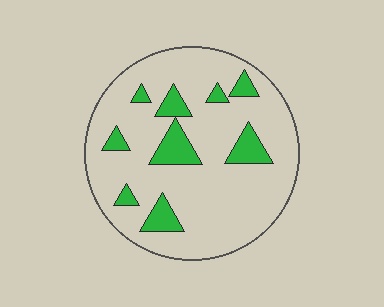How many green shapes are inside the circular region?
9.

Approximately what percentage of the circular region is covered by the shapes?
Approximately 15%.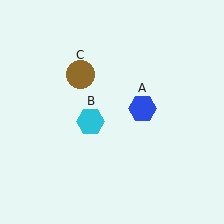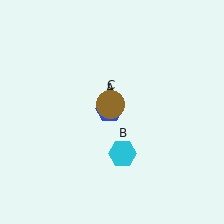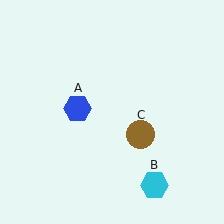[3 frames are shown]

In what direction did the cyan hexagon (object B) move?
The cyan hexagon (object B) moved down and to the right.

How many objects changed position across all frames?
3 objects changed position: blue hexagon (object A), cyan hexagon (object B), brown circle (object C).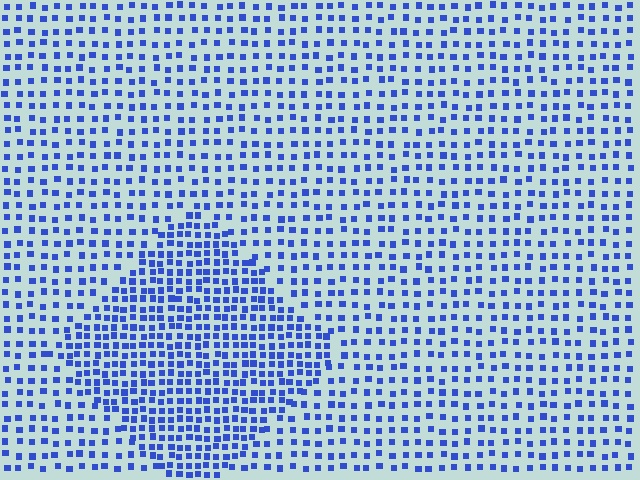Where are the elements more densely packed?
The elements are more densely packed inside the diamond boundary.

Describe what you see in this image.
The image contains small blue elements arranged at two different densities. A diamond-shaped region is visible where the elements are more densely packed than the surrounding area.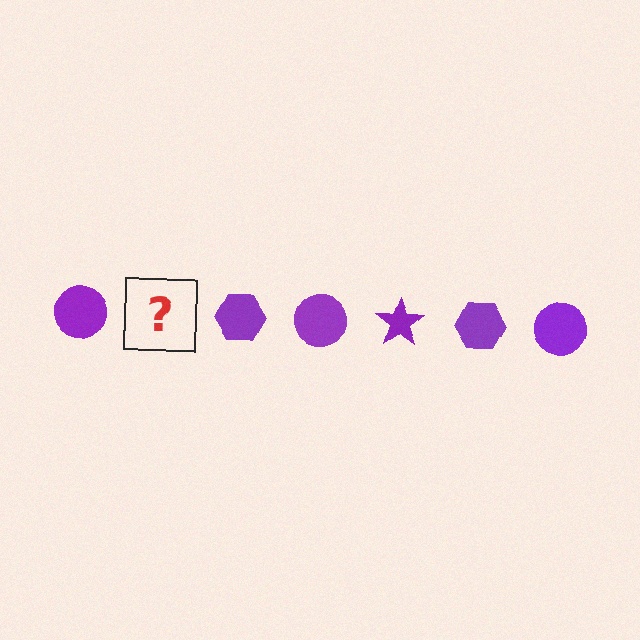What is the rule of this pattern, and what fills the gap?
The rule is that the pattern cycles through circle, star, hexagon shapes in purple. The gap should be filled with a purple star.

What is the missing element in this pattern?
The missing element is a purple star.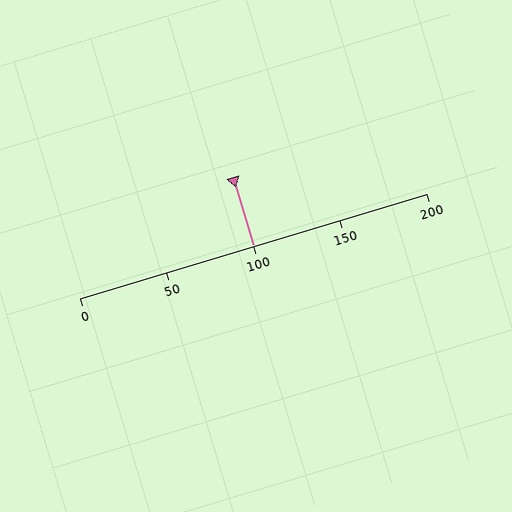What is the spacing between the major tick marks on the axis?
The major ticks are spaced 50 apart.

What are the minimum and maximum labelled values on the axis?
The axis runs from 0 to 200.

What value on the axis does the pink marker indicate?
The marker indicates approximately 100.